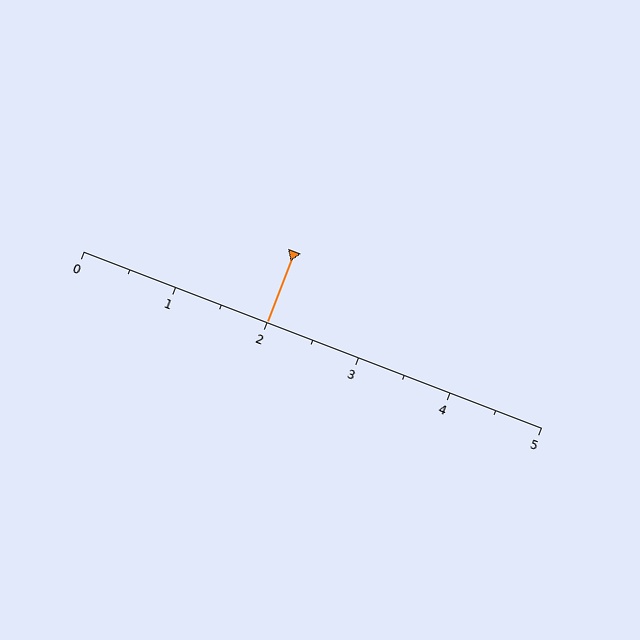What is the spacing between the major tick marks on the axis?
The major ticks are spaced 1 apart.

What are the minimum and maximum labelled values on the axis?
The axis runs from 0 to 5.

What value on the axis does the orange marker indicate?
The marker indicates approximately 2.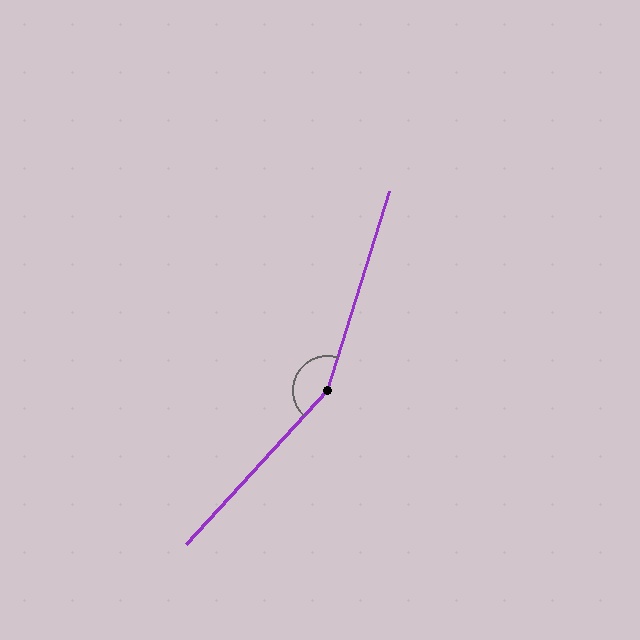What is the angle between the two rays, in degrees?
Approximately 155 degrees.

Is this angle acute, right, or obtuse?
It is obtuse.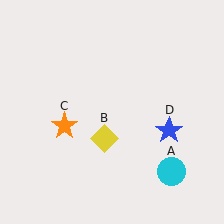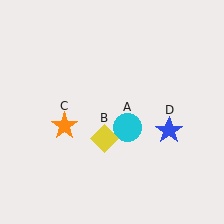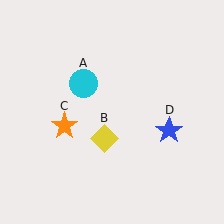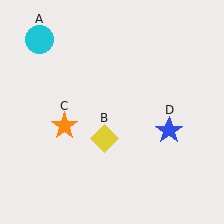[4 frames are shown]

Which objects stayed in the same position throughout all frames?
Yellow diamond (object B) and orange star (object C) and blue star (object D) remained stationary.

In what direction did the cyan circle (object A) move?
The cyan circle (object A) moved up and to the left.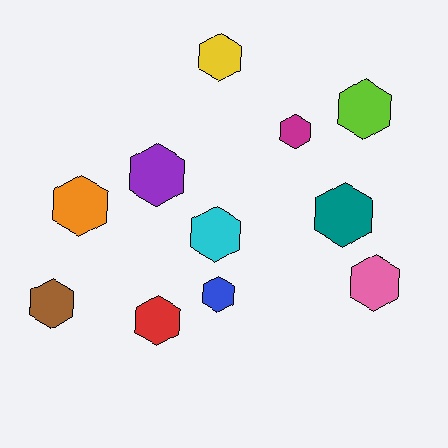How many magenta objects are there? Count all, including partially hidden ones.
There is 1 magenta object.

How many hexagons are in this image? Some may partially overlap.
There are 11 hexagons.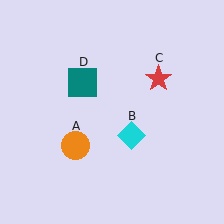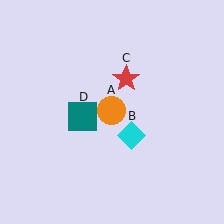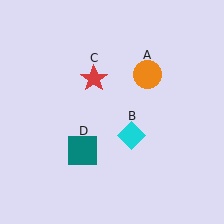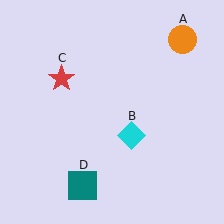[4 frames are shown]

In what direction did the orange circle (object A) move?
The orange circle (object A) moved up and to the right.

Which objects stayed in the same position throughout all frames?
Cyan diamond (object B) remained stationary.